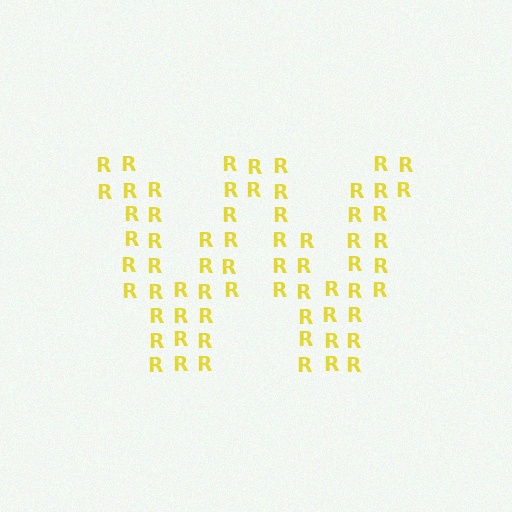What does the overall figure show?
The overall figure shows the letter W.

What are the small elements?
The small elements are letter R's.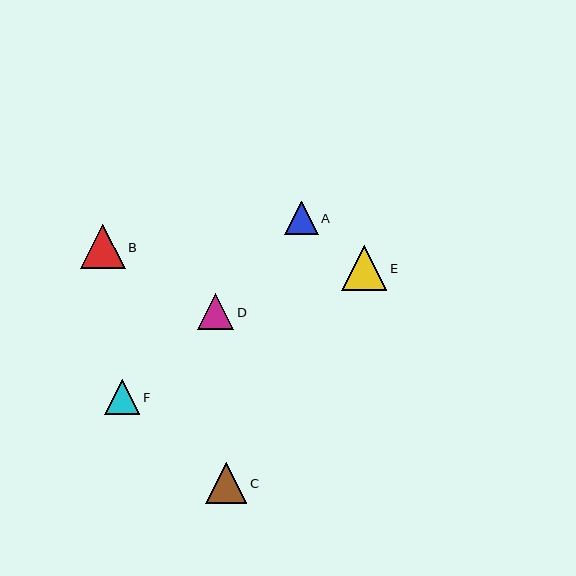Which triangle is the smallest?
Triangle A is the smallest with a size of approximately 33 pixels.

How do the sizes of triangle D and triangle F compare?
Triangle D and triangle F are approximately the same size.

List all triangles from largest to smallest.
From largest to smallest: E, B, C, D, F, A.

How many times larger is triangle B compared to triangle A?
Triangle B is approximately 1.3 times the size of triangle A.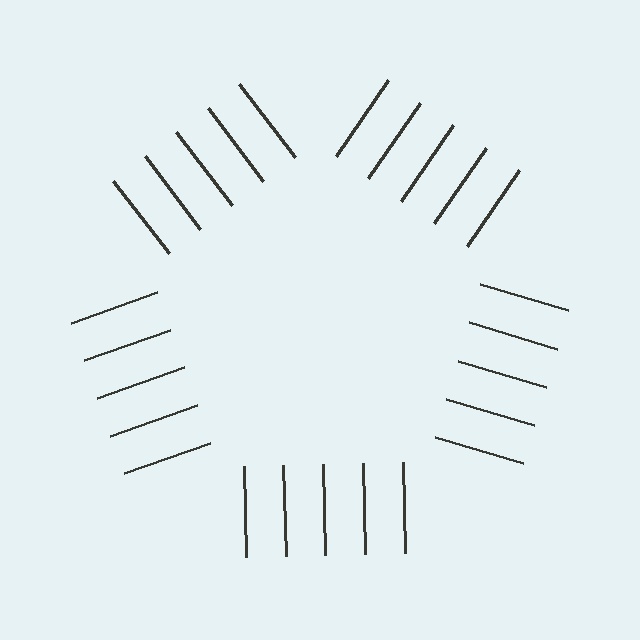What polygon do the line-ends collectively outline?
An illusory pentagon — the line segments terminate on its edges but no continuous stroke is drawn.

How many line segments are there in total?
25 — 5 along each of the 5 edges.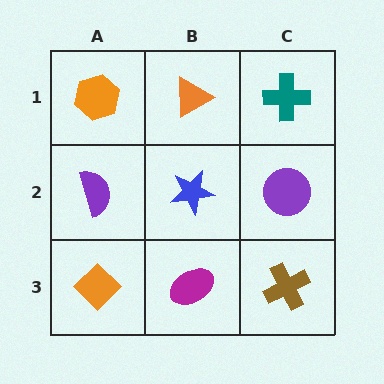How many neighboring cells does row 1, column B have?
3.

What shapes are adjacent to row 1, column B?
A blue star (row 2, column B), an orange hexagon (row 1, column A), a teal cross (row 1, column C).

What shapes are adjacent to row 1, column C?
A purple circle (row 2, column C), an orange triangle (row 1, column B).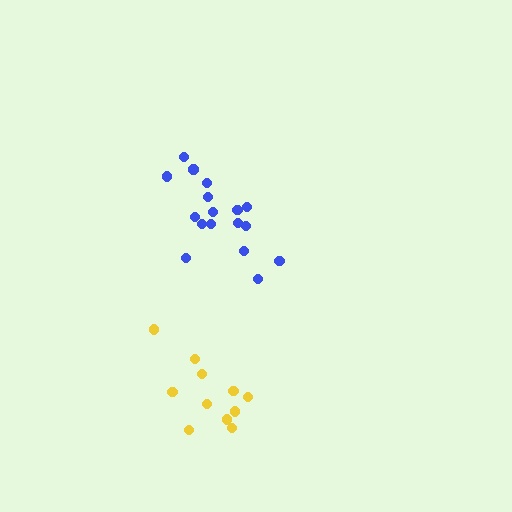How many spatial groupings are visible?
There are 2 spatial groupings.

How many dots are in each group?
Group 1: 11 dots, Group 2: 17 dots (28 total).